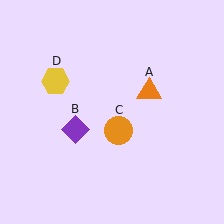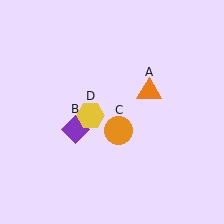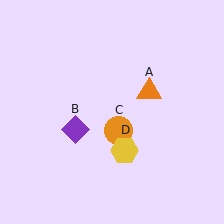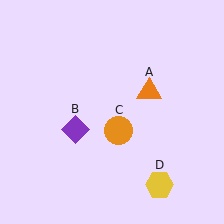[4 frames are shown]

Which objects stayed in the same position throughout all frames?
Orange triangle (object A) and purple diamond (object B) and orange circle (object C) remained stationary.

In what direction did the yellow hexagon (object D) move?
The yellow hexagon (object D) moved down and to the right.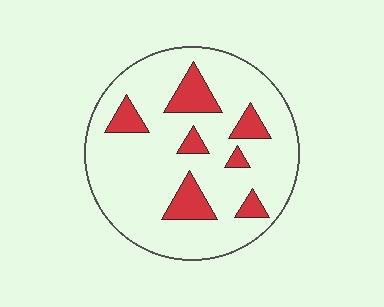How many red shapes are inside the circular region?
7.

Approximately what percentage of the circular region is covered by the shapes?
Approximately 15%.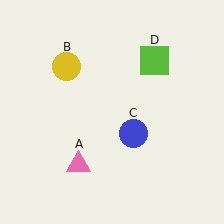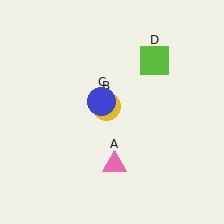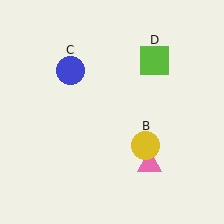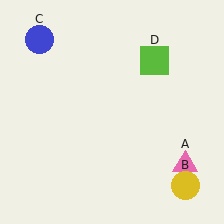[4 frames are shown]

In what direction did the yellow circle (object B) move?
The yellow circle (object B) moved down and to the right.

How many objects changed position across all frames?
3 objects changed position: pink triangle (object A), yellow circle (object B), blue circle (object C).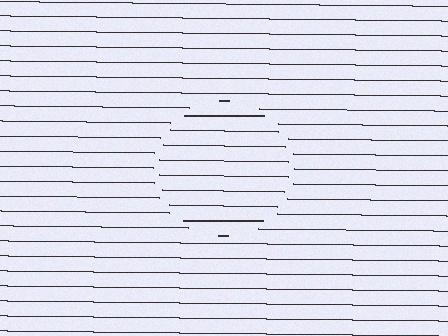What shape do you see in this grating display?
An illusory circle. The interior of the shape contains the same grating, shifted by half a period — the contour is defined by the phase discontinuity where line-ends from the inner and outer gratings abut.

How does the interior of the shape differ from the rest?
The interior of the shape contains the same grating, shifted by half a period — the contour is defined by the phase discontinuity where line-ends from the inner and outer gratings abut.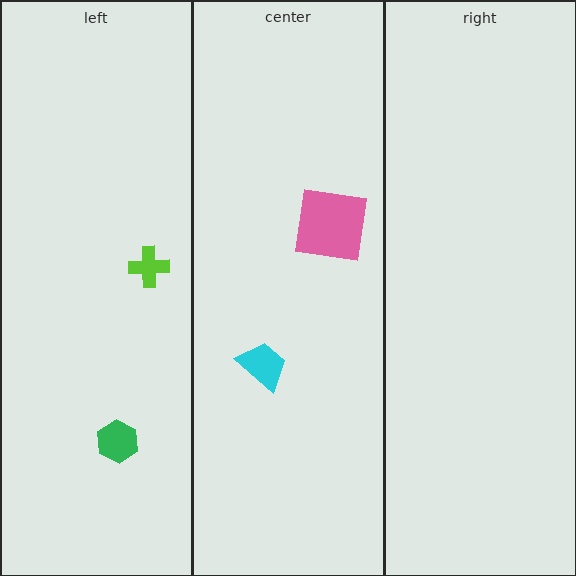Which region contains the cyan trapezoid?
The center region.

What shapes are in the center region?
The pink square, the cyan trapezoid.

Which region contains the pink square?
The center region.